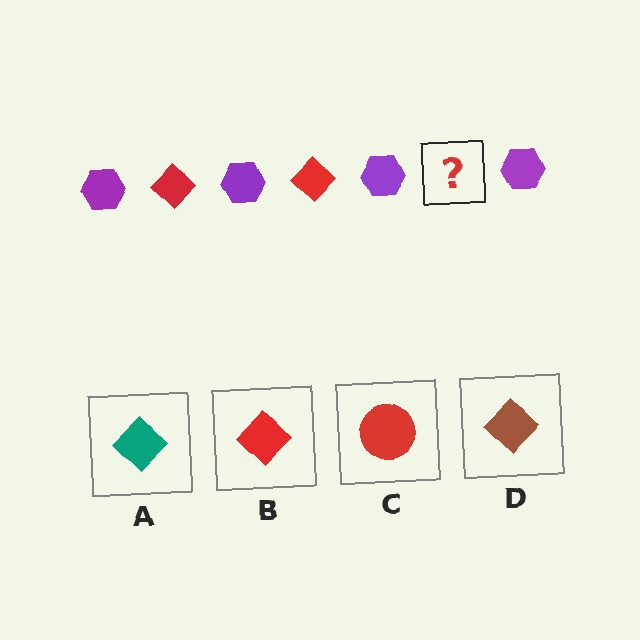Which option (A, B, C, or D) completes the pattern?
B.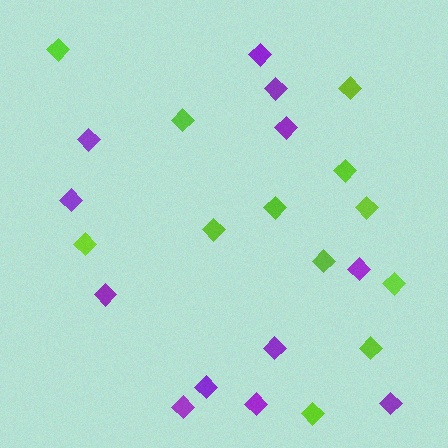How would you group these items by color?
There are 2 groups: one group of purple diamonds (12) and one group of lime diamonds (12).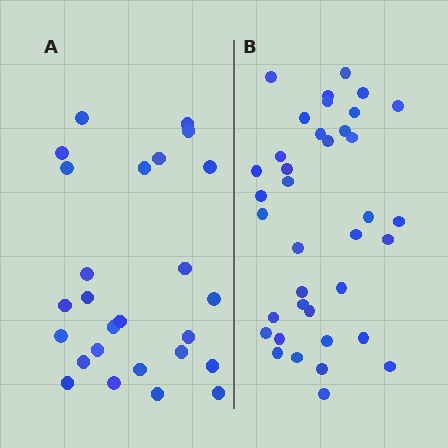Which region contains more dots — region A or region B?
Region B (the right region) has more dots.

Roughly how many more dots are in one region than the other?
Region B has roughly 12 or so more dots than region A.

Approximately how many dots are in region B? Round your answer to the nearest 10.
About 40 dots. (The exact count is 37, which rounds to 40.)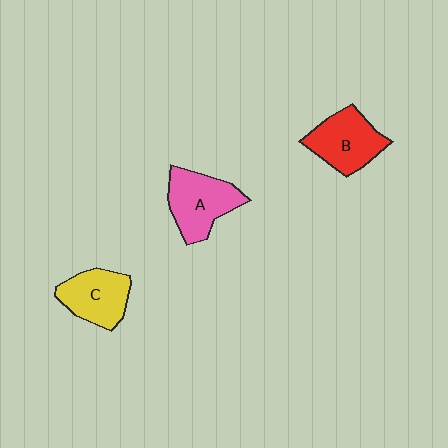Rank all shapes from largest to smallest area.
From largest to smallest: A (pink), B (red), C (yellow).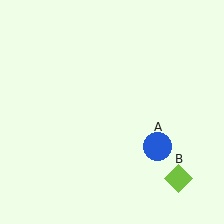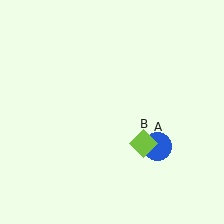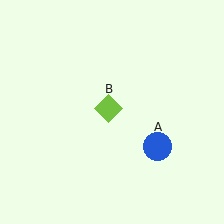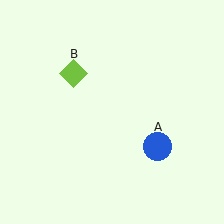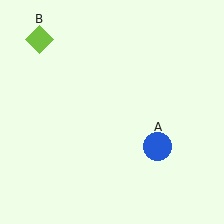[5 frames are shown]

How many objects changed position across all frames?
1 object changed position: lime diamond (object B).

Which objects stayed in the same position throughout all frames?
Blue circle (object A) remained stationary.